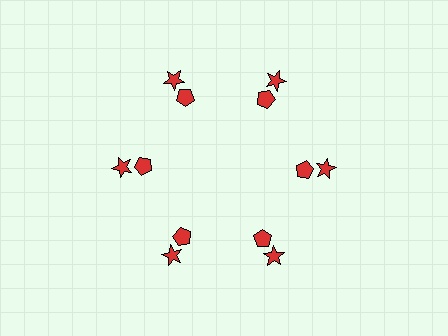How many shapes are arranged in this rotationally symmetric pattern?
There are 12 shapes, arranged in 6 groups of 2.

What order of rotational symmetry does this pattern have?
This pattern has 6-fold rotational symmetry.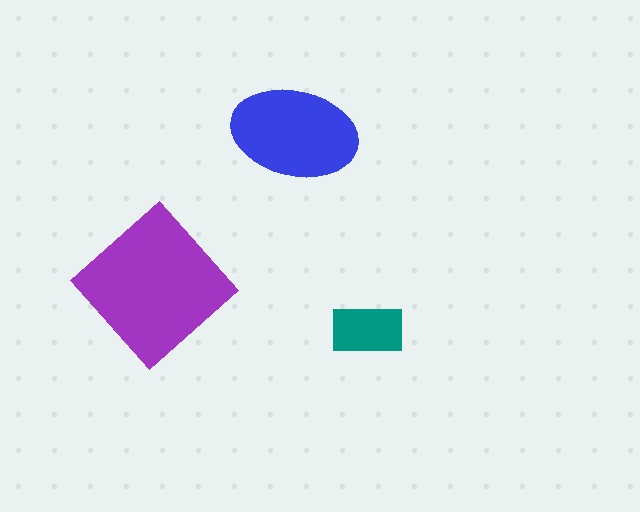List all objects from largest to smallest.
The purple diamond, the blue ellipse, the teal rectangle.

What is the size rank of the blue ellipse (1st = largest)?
2nd.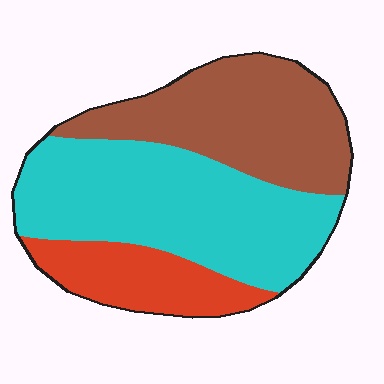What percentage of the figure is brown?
Brown covers around 35% of the figure.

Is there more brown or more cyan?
Cyan.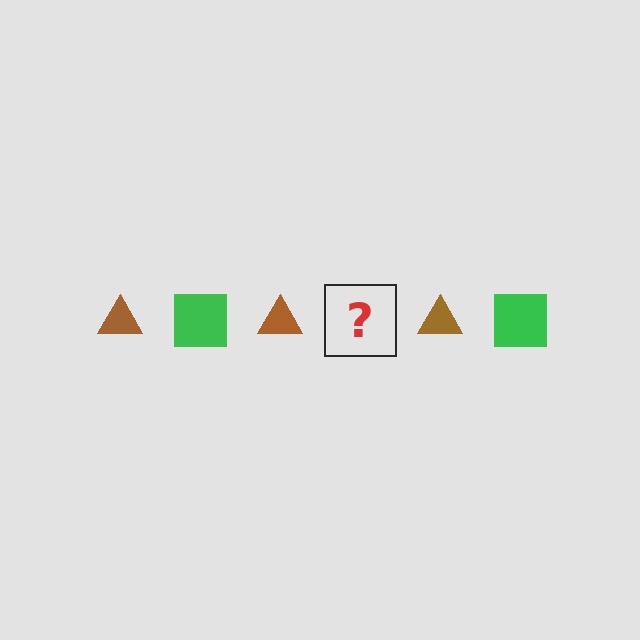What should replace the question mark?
The question mark should be replaced with a green square.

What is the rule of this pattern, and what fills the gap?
The rule is that the pattern alternates between brown triangle and green square. The gap should be filled with a green square.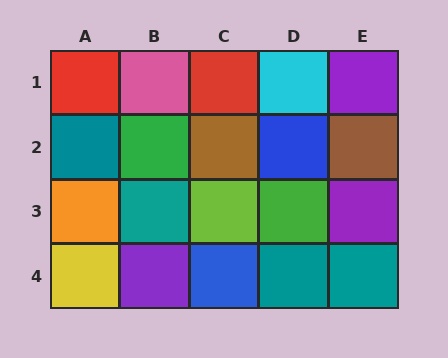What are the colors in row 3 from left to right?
Orange, teal, lime, green, purple.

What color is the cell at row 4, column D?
Teal.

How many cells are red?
2 cells are red.